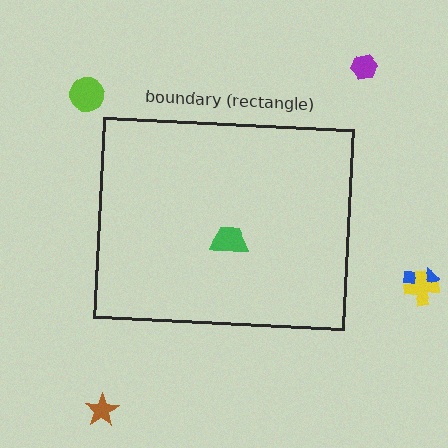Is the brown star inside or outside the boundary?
Outside.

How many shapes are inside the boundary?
1 inside, 5 outside.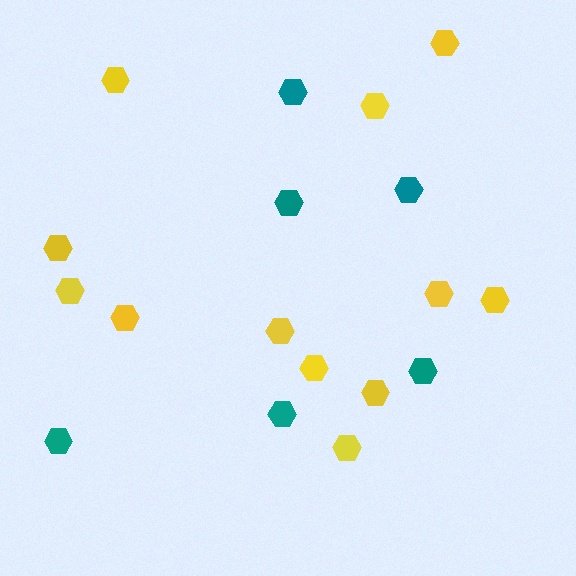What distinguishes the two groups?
There are 2 groups: one group of teal hexagons (6) and one group of yellow hexagons (12).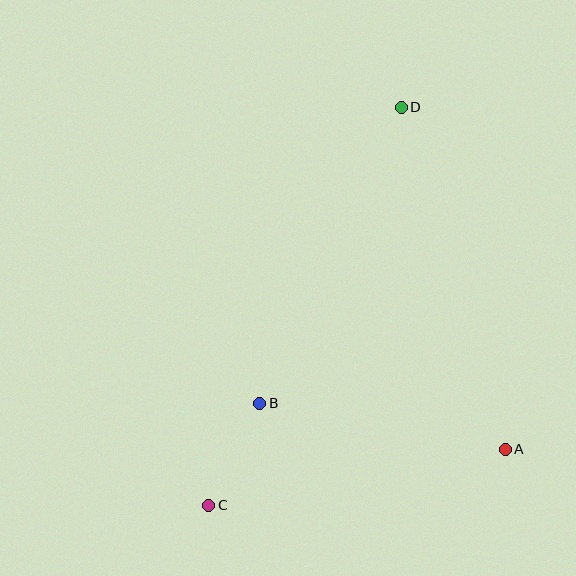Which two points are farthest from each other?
Points C and D are farthest from each other.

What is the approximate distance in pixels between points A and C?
The distance between A and C is approximately 302 pixels.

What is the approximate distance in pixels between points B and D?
The distance between B and D is approximately 328 pixels.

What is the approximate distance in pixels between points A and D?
The distance between A and D is approximately 357 pixels.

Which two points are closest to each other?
Points B and C are closest to each other.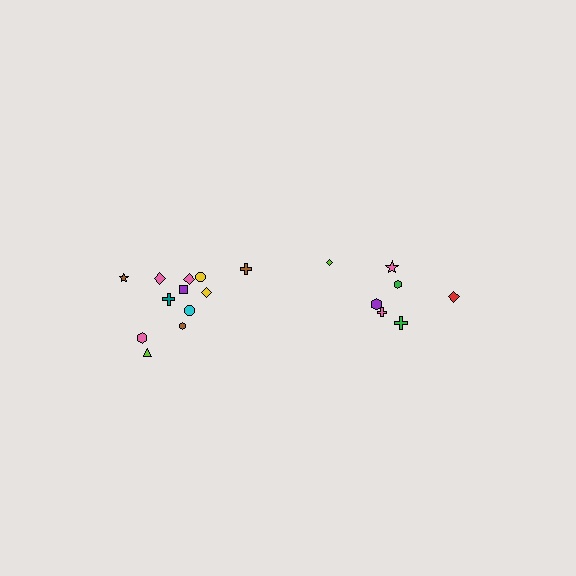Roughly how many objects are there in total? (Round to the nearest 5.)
Roughly 20 objects in total.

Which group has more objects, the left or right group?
The left group.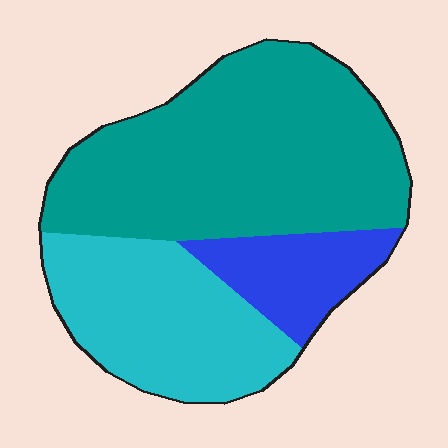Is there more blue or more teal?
Teal.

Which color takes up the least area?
Blue, at roughly 15%.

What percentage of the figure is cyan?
Cyan covers 31% of the figure.